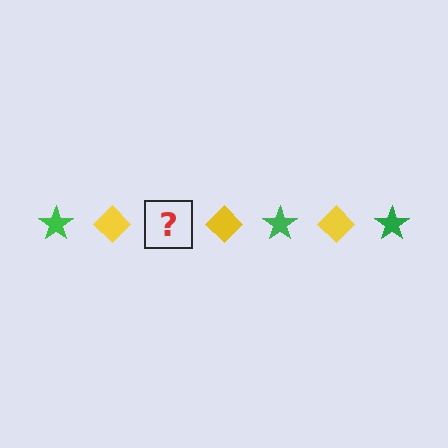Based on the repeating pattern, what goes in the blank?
The blank should be a green star.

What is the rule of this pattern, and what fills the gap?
The rule is that the pattern alternates between green star and yellow diamond. The gap should be filled with a green star.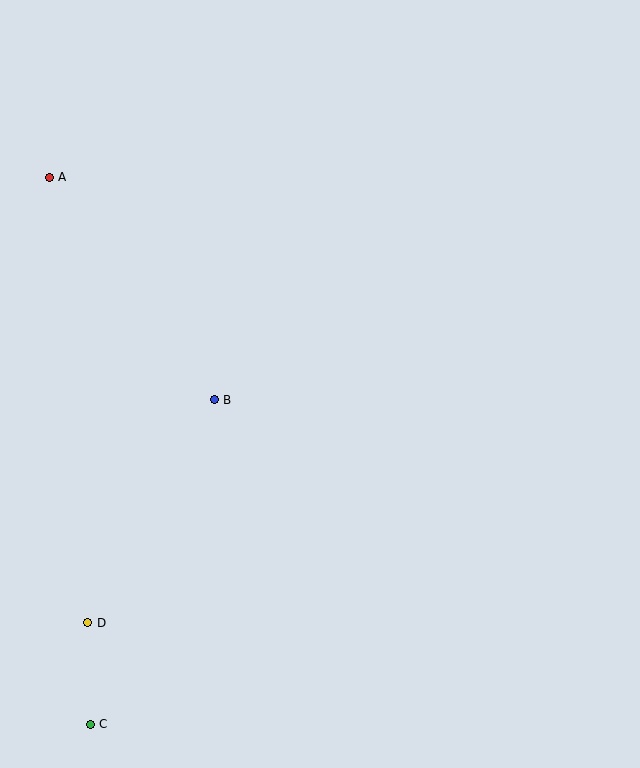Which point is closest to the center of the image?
Point B at (214, 400) is closest to the center.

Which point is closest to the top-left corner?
Point A is closest to the top-left corner.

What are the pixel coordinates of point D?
Point D is at (88, 623).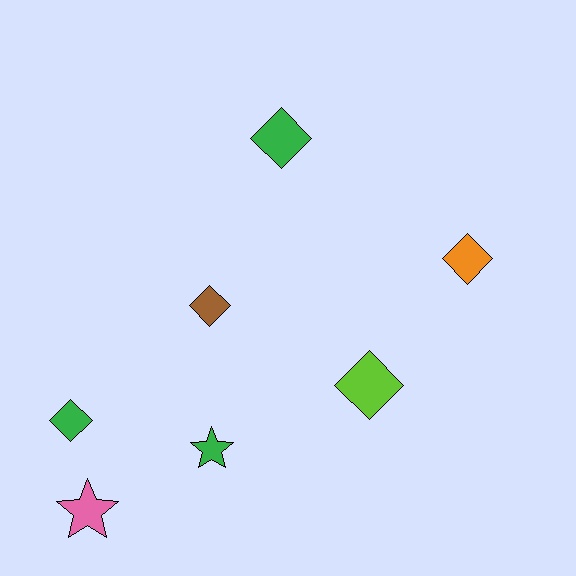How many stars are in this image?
There are 2 stars.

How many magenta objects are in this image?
There are no magenta objects.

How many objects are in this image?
There are 7 objects.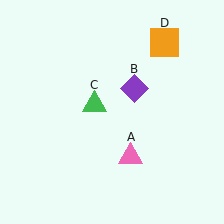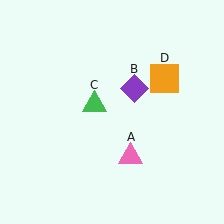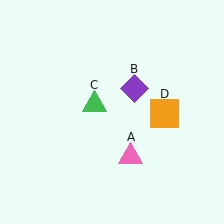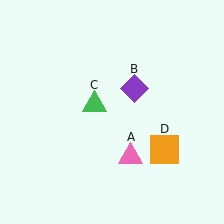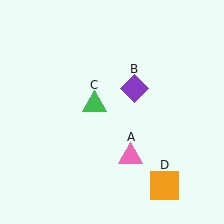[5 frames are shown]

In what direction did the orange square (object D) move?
The orange square (object D) moved down.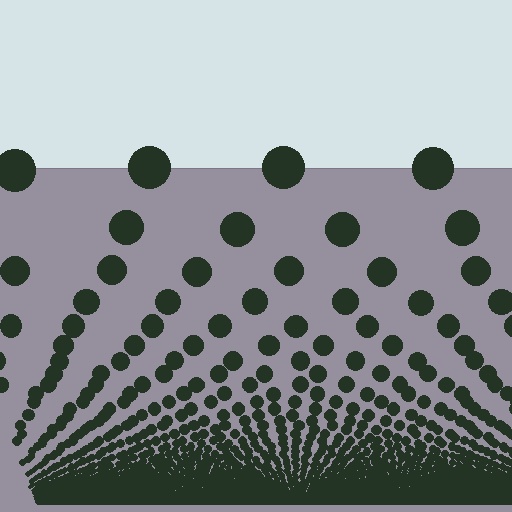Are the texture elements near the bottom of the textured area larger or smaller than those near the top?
Smaller. The gradient is inverted — elements near the bottom are smaller and denser.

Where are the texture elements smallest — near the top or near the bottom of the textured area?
Near the bottom.